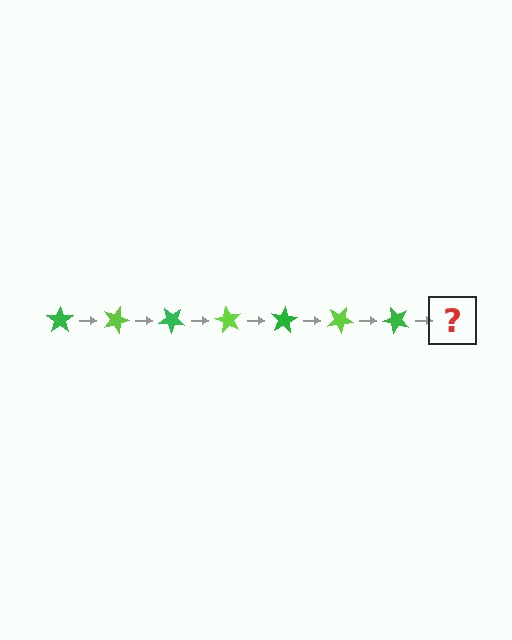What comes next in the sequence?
The next element should be a lime star, rotated 140 degrees from the start.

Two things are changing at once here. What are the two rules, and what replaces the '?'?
The two rules are that it rotates 20 degrees each step and the color cycles through green and lime. The '?' should be a lime star, rotated 140 degrees from the start.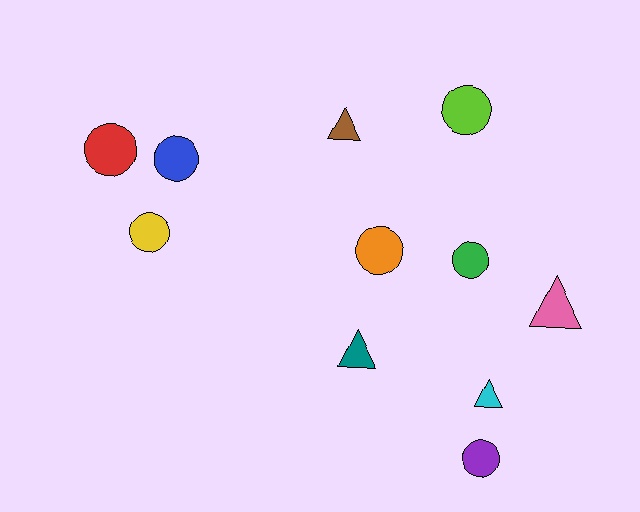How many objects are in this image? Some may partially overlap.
There are 11 objects.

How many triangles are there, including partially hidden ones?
There are 4 triangles.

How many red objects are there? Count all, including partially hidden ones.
There is 1 red object.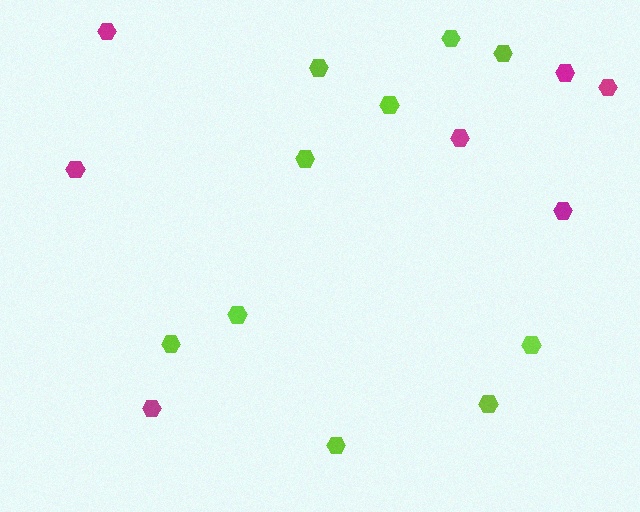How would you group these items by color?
There are 2 groups: one group of lime hexagons (10) and one group of magenta hexagons (7).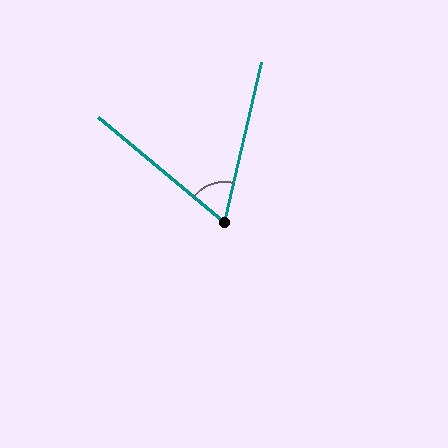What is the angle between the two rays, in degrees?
Approximately 63 degrees.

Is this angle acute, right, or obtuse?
It is acute.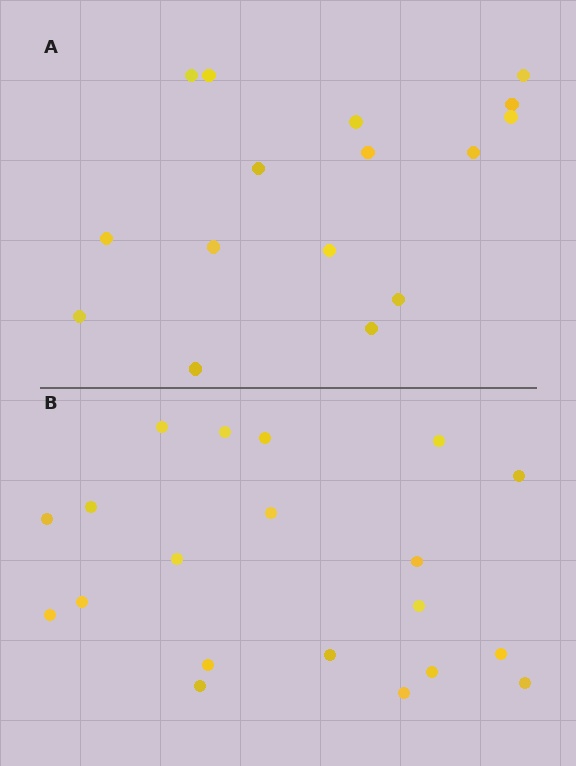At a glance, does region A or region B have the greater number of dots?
Region B (the bottom region) has more dots.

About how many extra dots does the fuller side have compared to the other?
Region B has about 4 more dots than region A.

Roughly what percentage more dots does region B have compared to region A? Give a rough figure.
About 25% more.